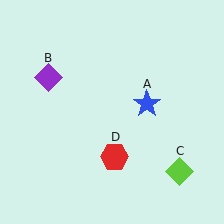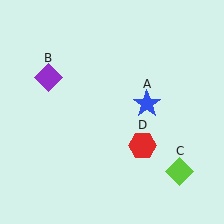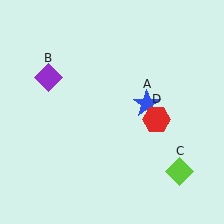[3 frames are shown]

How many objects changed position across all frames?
1 object changed position: red hexagon (object D).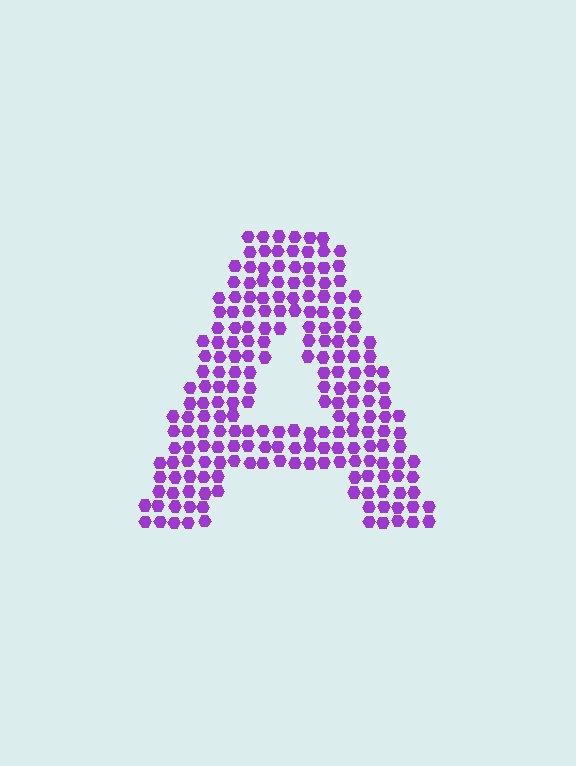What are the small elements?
The small elements are hexagons.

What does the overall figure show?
The overall figure shows the letter A.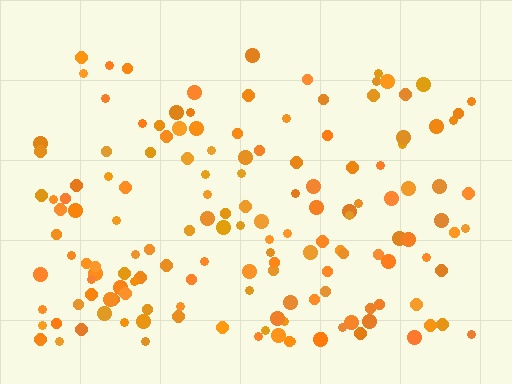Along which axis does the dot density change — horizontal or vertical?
Vertical.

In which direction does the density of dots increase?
From top to bottom, with the bottom side densest.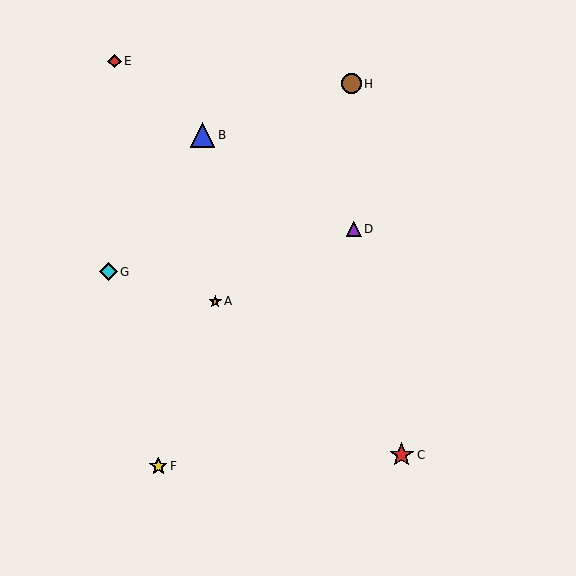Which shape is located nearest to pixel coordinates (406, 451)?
The red star (labeled C) at (402, 455) is nearest to that location.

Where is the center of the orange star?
The center of the orange star is at (215, 302).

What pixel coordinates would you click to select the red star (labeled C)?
Click at (402, 455) to select the red star C.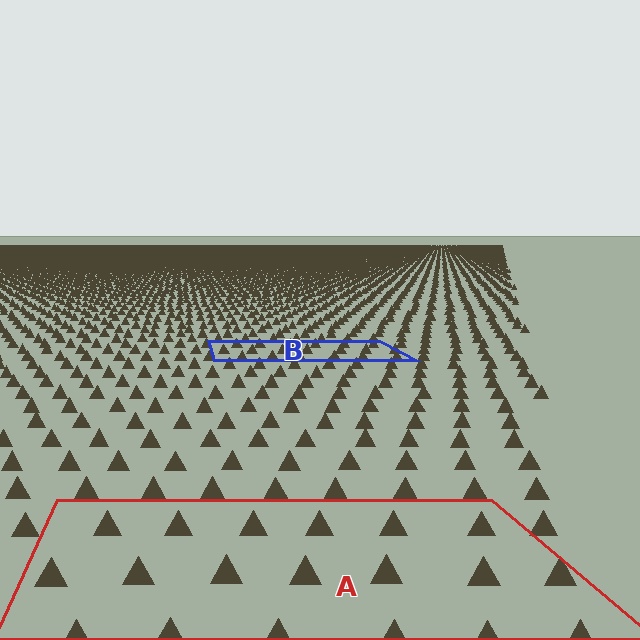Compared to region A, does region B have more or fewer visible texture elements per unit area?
Region B has more texture elements per unit area — they are packed more densely because it is farther away.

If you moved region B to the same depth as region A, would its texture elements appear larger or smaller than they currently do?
They would appear larger. At a closer depth, the same texture elements are projected at a bigger on-screen size.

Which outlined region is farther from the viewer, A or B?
Region B is farther from the viewer — the texture elements inside it appear smaller and more densely packed.